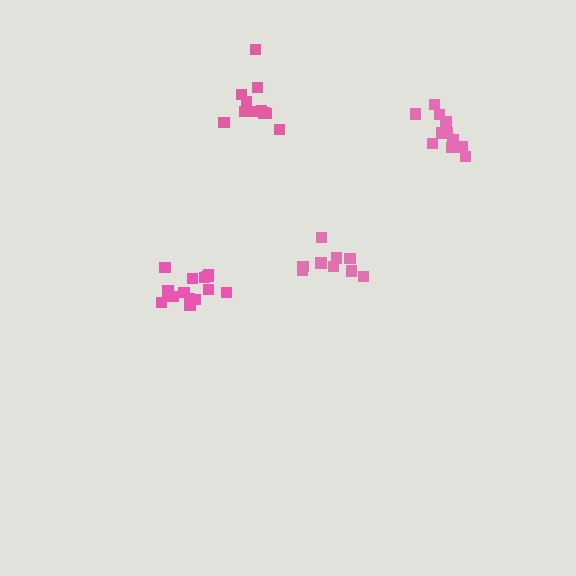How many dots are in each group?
Group 1: 9 dots, Group 2: 15 dots, Group 3: 11 dots, Group 4: 13 dots (48 total).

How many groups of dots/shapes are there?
There are 4 groups.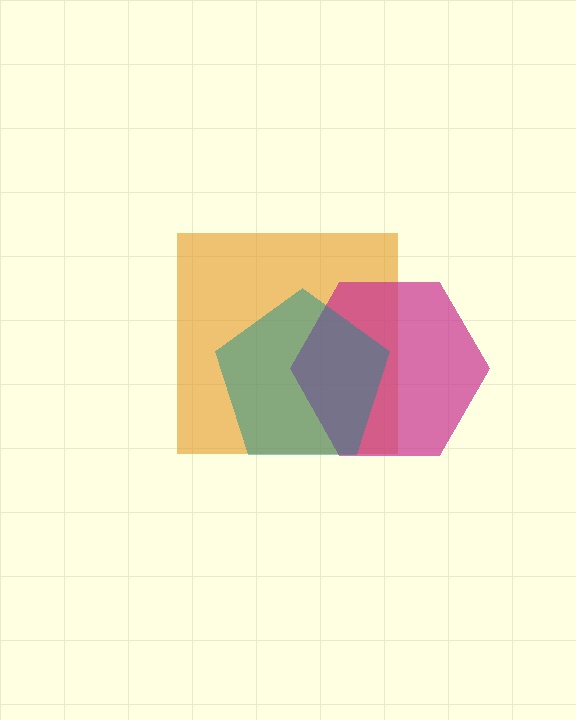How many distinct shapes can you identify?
There are 3 distinct shapes: an orange square, a magenta hexagon, a teal pentagon.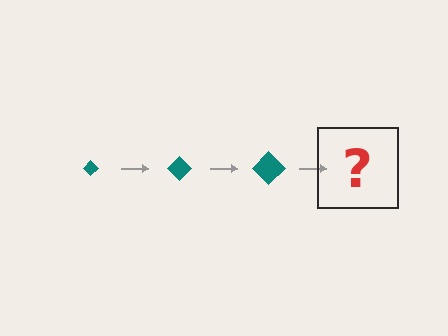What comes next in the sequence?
The next element should be a teal diamond, larger than the previous one.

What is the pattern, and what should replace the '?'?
The pattern is that the diamond gets progressively larger each step. The '?' should be a teal diamond, larger than the previous one.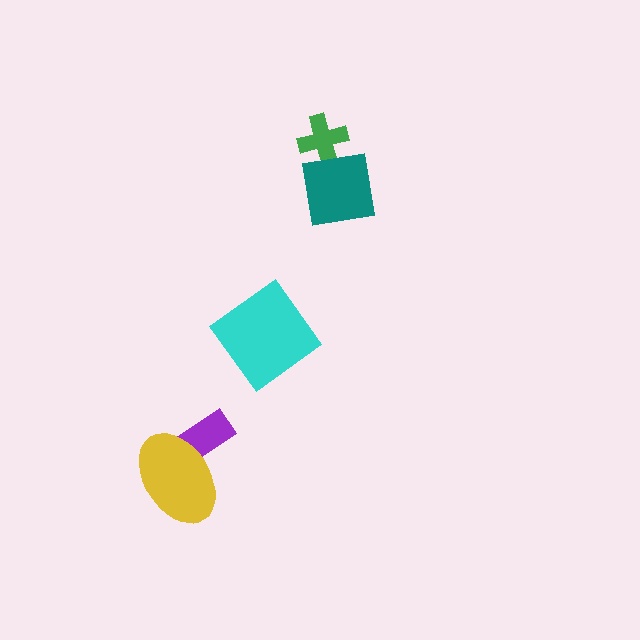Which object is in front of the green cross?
The teal square is in front of the green cross.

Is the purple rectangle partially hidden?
Yes, it is partially covered by another shape.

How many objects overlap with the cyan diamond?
0 objects overlap with the cyan diamond.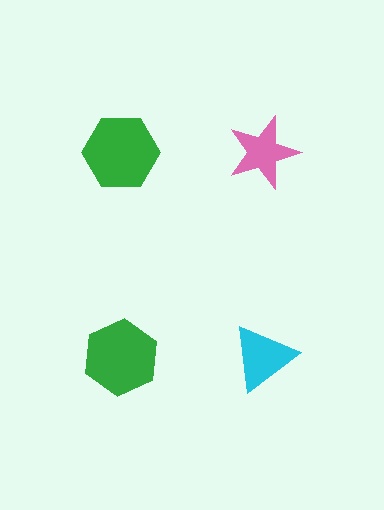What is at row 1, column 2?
A pink star.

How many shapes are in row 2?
2 shapes.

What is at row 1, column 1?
A green hexagon.